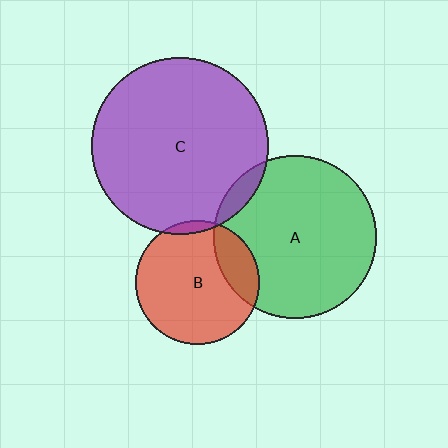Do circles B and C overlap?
Yes.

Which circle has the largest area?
Circle C (purple).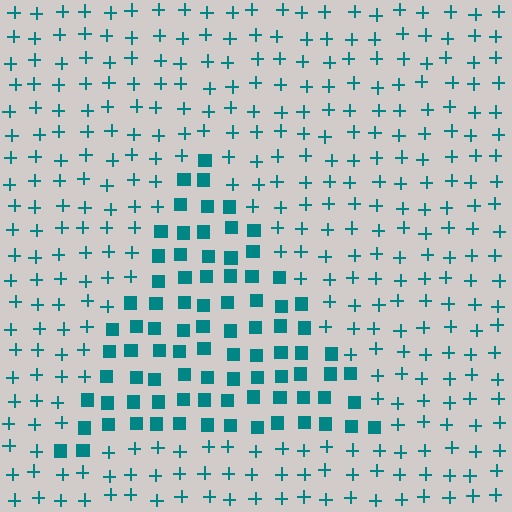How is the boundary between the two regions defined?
The boundary is defined by a change in element shape: squares inside vs. plus signs outside. All elements share the same color and spacing.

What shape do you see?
I see a triangle.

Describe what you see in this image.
The image is filled with small teal elements arranged in a uniform grid. A triangle-shaped region contains squares, while the surrounding area contains plus signs. The boundary is defined purely by the change in element shape.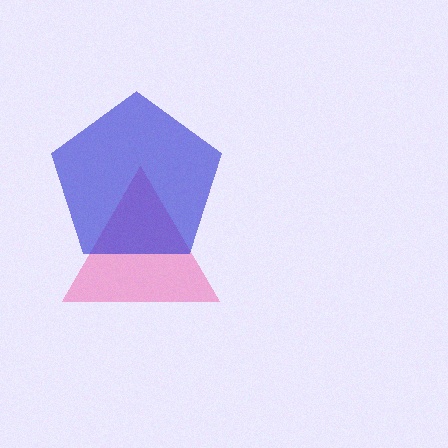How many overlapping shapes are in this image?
There are 2 overlapping shapes in the image.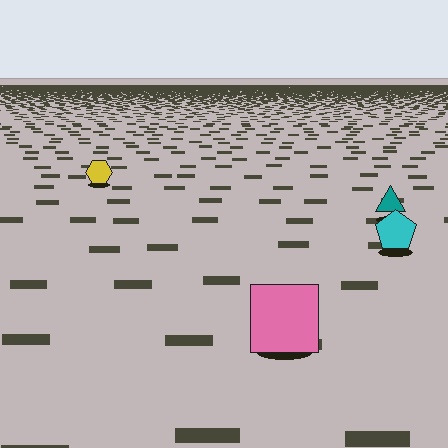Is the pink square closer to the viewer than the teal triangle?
Yes. The pink square is closer — you can tell from the texture gradient: the ground texture is coarser near it.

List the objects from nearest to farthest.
From nearest to farthest: the pink square, the cyan pentagon, the teal triangle, the yellow hexagon.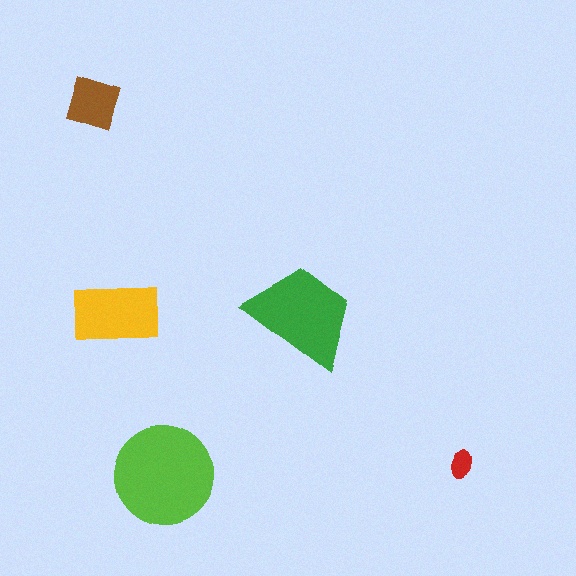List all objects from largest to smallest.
The lime circle, the green trapezoid, the yellow rectangle, the brown square, the red ellipse.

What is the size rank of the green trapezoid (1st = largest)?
2nd.